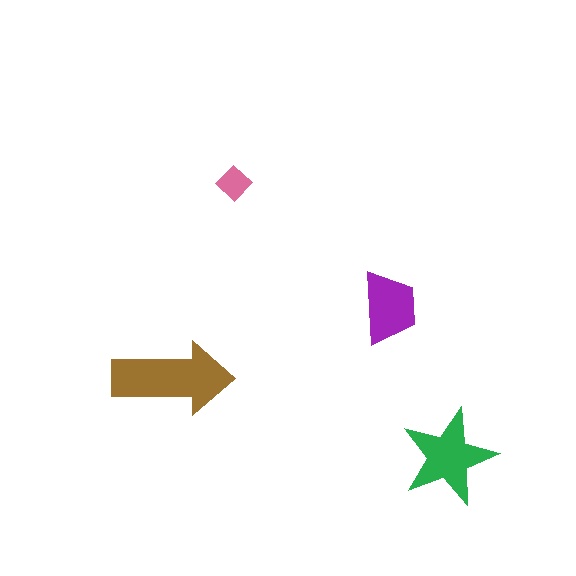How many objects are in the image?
There are 4 objects in the image.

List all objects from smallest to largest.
The pink diamond, the purple trapezoid, the green star, the brown arrow.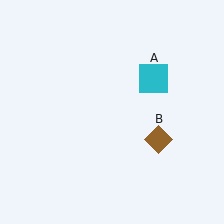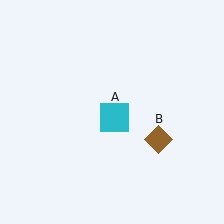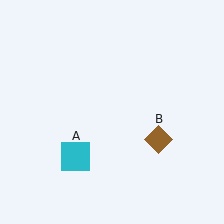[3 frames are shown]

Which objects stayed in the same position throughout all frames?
Brown diamond (object B) remained stationary.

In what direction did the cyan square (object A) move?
The cyan square (object A) moved down and to the left.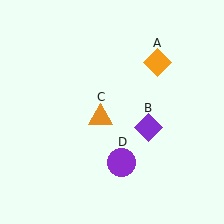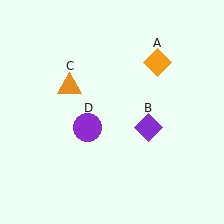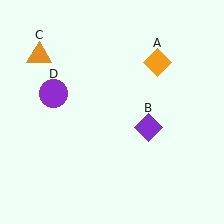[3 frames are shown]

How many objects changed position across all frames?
2 objects changed position: orange triangle (object C), purple circle (object D).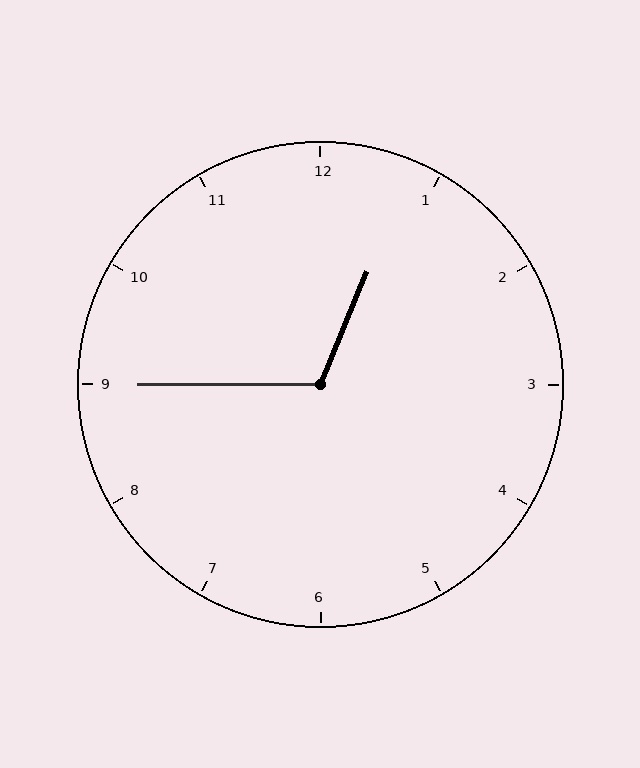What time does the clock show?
12:45.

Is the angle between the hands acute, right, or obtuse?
It is obtuse.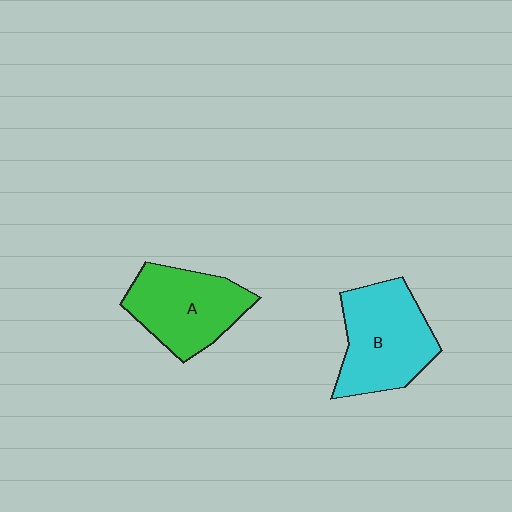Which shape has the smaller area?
Shape A (green).